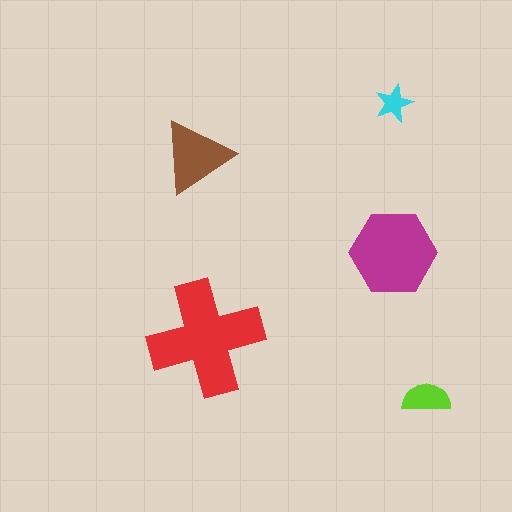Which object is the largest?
The red cross.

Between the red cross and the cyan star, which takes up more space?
The red cross.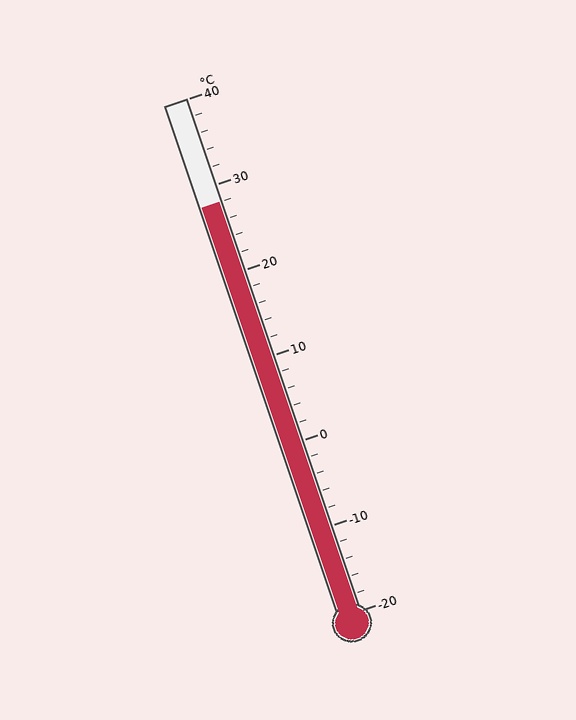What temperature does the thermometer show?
The thermometer shows approximately 28°C.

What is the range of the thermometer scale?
The thermometer scale ranges from -20°C to 40°C.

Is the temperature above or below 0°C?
The temperature is above 0°C.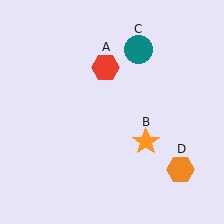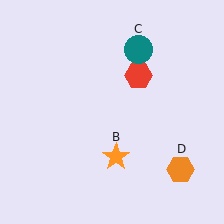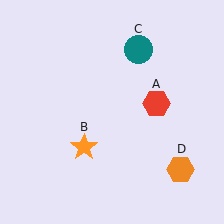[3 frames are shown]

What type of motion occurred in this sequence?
The red hexagon (object A), orange star (object B) rotated clockwise around the center of the scene.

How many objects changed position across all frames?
2 objects changed position: red hexagon (object A), orange star (object B).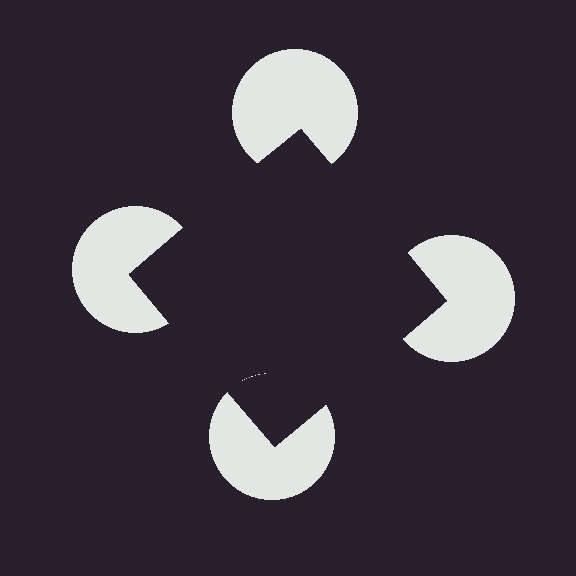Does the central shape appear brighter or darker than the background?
It typically appears slightly darker than the background, even though no actual brightness change is drawn.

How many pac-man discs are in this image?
There are 4 — one at each vertex of the illusory square.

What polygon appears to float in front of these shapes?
An illusory square — its edges are inferred from the aligned wedge cuts in the pac-man discs, not physically drawn.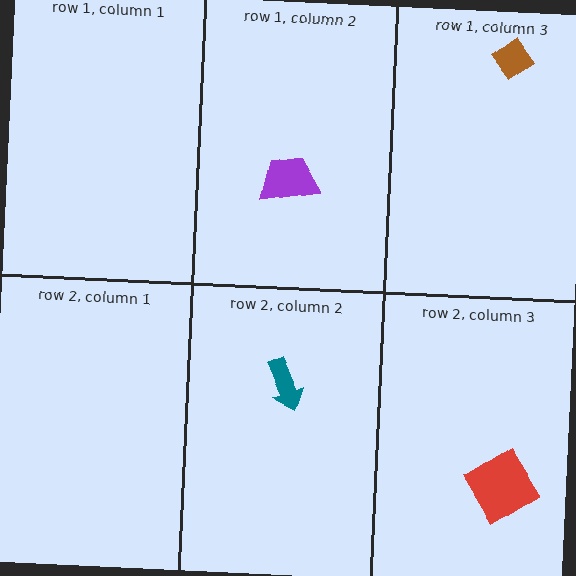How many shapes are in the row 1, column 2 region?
1.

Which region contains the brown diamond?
The row 1, column 3 region.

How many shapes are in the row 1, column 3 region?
1.